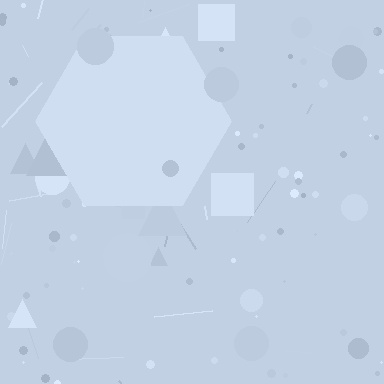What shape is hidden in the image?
A hexagon is hidden in the image.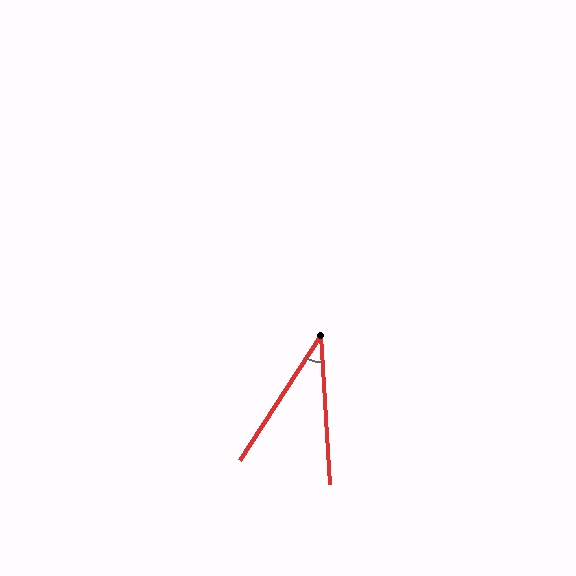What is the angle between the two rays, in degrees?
Approximately 36 degrees.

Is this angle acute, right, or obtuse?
It is acute.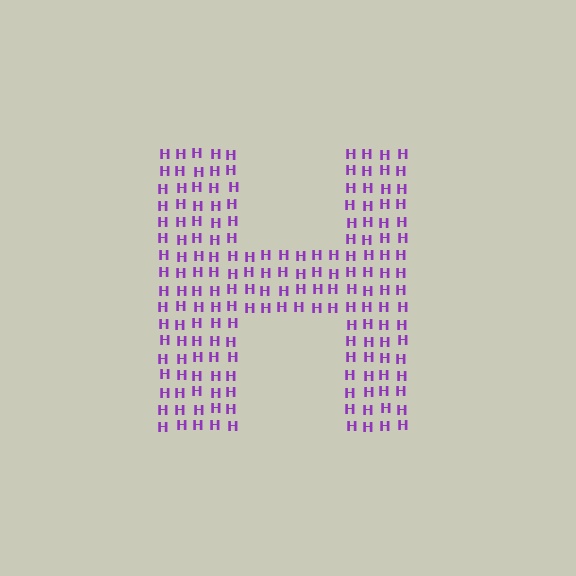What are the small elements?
The small elements are letter H's.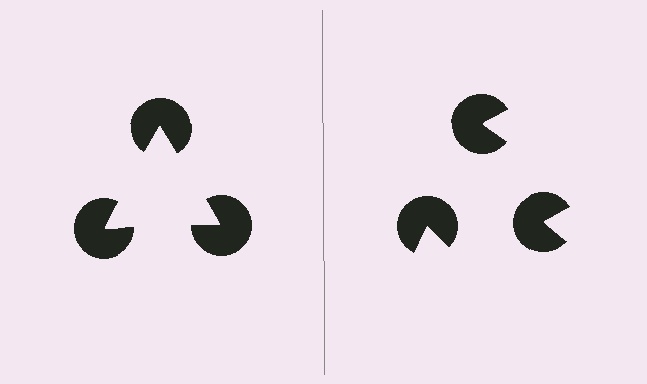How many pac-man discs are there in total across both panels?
6 — 3 on each side.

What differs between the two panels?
The pac-man discs are positioned identically on both sides; only the wedge orientations differ. On the left they align to a triangle; on the right they are misaligned.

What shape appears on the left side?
An illusory triangle.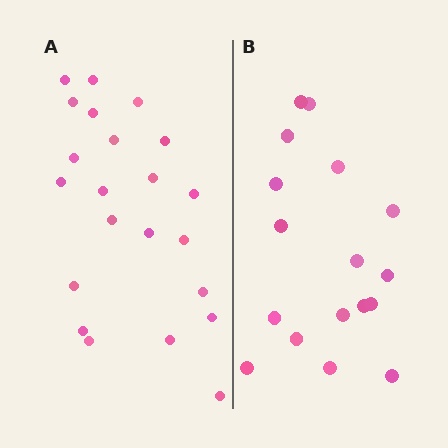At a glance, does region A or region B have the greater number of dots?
Region A (the left region) has more dots.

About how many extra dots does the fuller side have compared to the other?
Region A has about 5 more dots than region B.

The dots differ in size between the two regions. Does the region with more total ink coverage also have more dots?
No. Region B has more total ink coverage because its dots are larger, but region A actually contains more individual dots. Total area can be misleading — the number of items is what matters here.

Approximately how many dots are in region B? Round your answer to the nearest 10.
About 20 dots. (The exact count is 17, which rounds to 20.)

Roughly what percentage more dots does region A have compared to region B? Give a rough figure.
About 30% more.